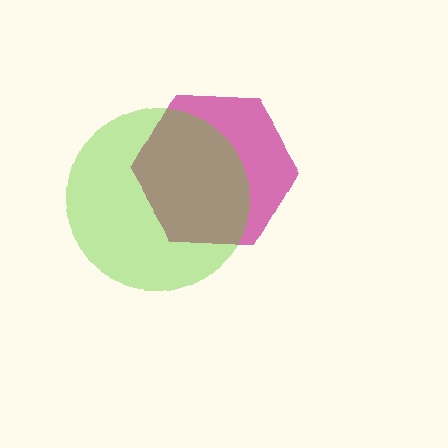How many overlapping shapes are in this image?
There are 2 overlapping shapes in the image.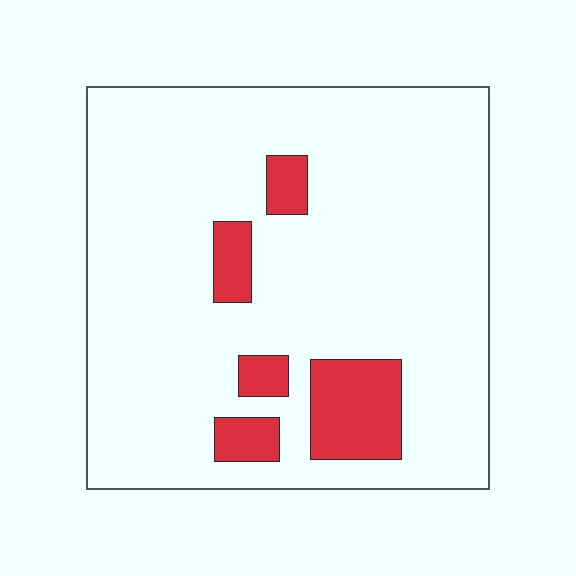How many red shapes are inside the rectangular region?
5.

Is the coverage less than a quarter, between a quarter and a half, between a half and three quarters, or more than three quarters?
Less than a quarter.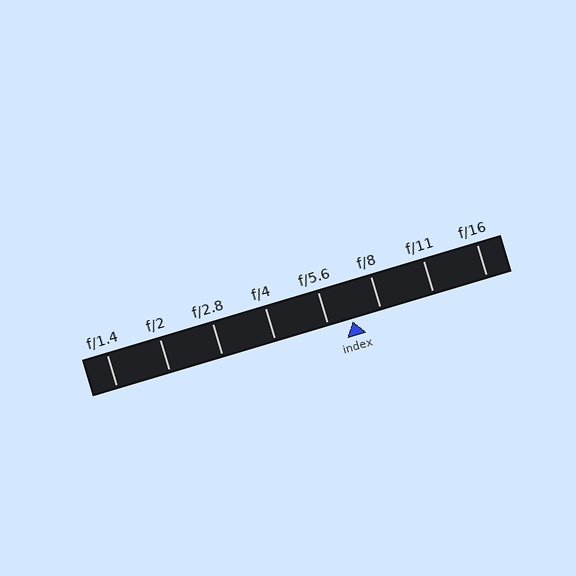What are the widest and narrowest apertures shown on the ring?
The widest aperture shown is f/1.4 and the narrowest is f/16.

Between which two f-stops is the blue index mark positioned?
The index mark is between f/5.6 and f/8.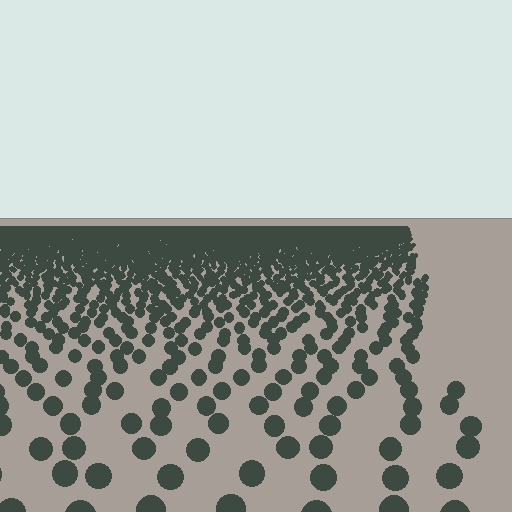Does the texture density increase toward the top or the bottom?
Density increases toward the top.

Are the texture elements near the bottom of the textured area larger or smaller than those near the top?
Larger. Near the bottom, elements are closer to the viewer and appear at a bigger on-screen size.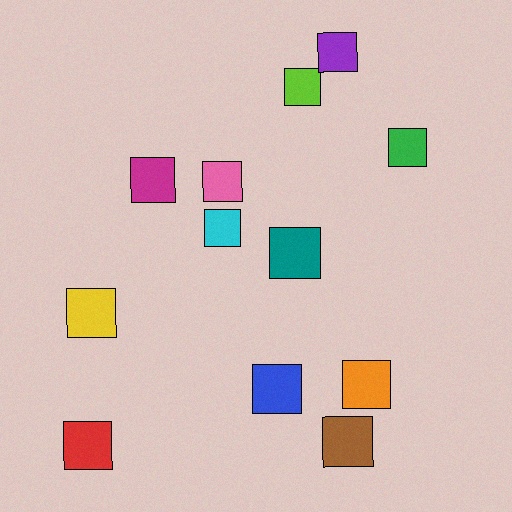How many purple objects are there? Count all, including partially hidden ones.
There is 1 purple object.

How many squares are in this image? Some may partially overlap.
There are 12 squares.